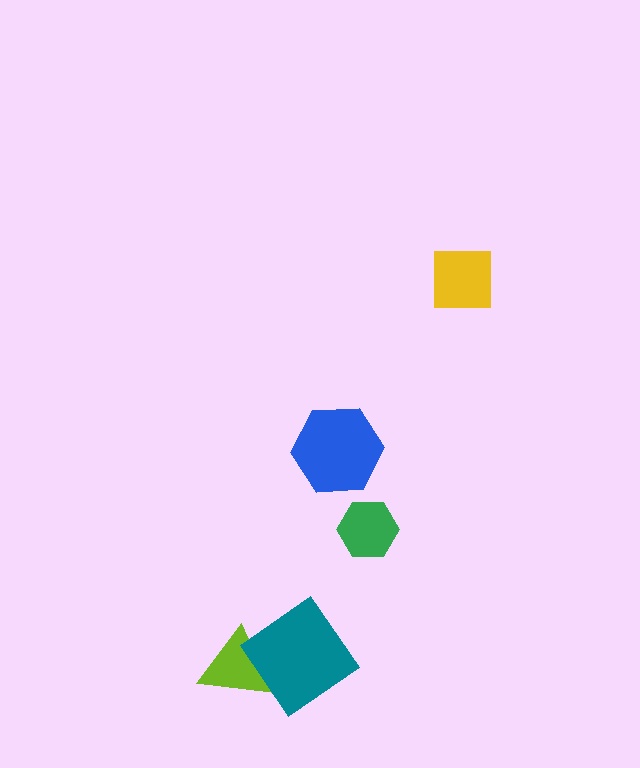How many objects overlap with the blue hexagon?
0 objects overlap with the blue hexagon.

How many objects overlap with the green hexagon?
0 objects overlap with the green hexagon.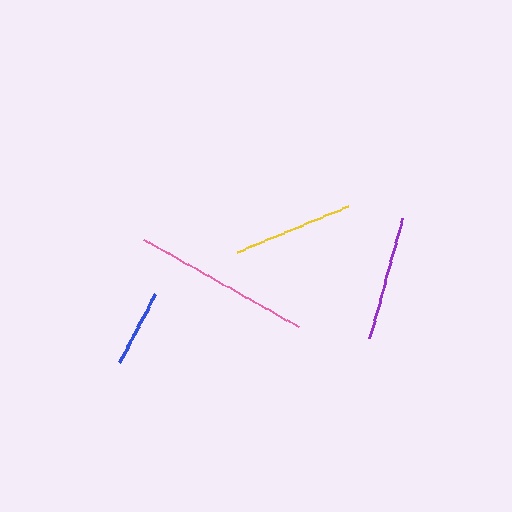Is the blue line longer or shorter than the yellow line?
The yellow line is longer than the blue line.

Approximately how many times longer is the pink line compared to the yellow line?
The pink line is approximately 1.5 times the length of the yellow line.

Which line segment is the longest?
The pink line is the longest at approximately 179 pixels.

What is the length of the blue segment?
The blue segment is approximately 77 pixels long.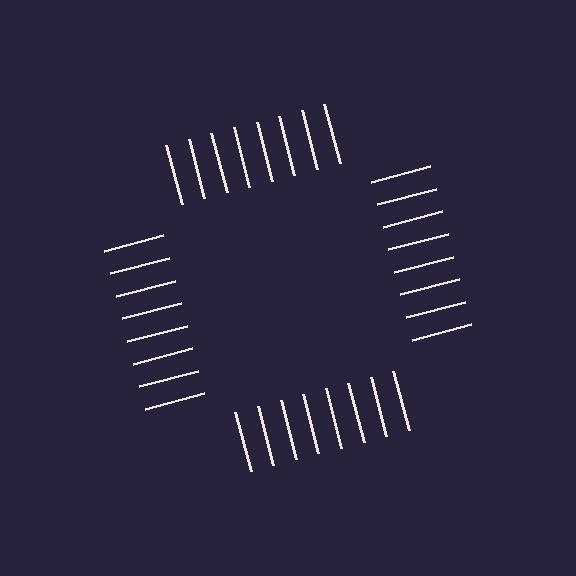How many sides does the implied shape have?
4 sides — the line-ends trace a square.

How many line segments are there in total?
32 — 8 along each of the 4 edges.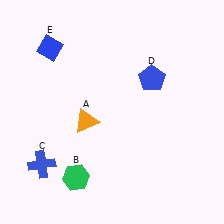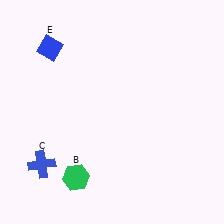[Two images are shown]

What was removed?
The orange triangle (A), the blue pentagon (D) were removed in Image 2.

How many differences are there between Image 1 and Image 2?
There are 2 differences between the two images.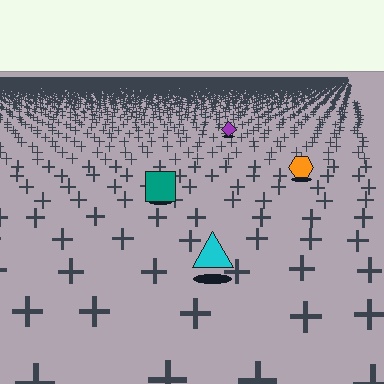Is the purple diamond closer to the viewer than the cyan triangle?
No. The cyan triangle is closer — you can tell from the texture gradient: the ground texture is coarser near it.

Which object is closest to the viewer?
The cyan triangle is closest. The texture marks near it are larger and more spread out.